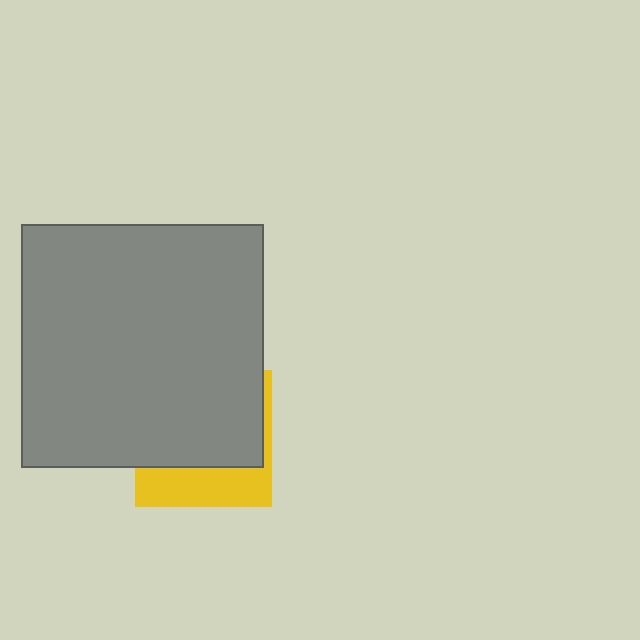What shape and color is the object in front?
The object in front is a gray square.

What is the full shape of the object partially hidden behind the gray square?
The partially hidden object is a yellow square.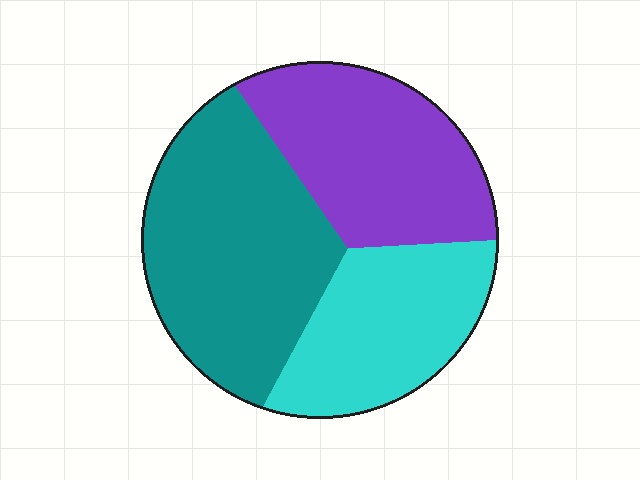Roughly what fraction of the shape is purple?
Purple covers roughly 30% of the shape.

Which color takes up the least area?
Cyan, at roughly 25%.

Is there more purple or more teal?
Teal.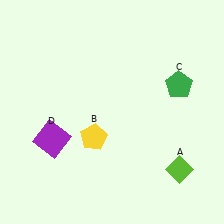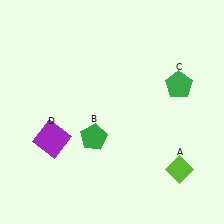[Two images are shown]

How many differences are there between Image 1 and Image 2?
There is 1 difference between the two images.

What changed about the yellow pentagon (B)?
In Image 1, B is yellow. In Image 2, it changed to green.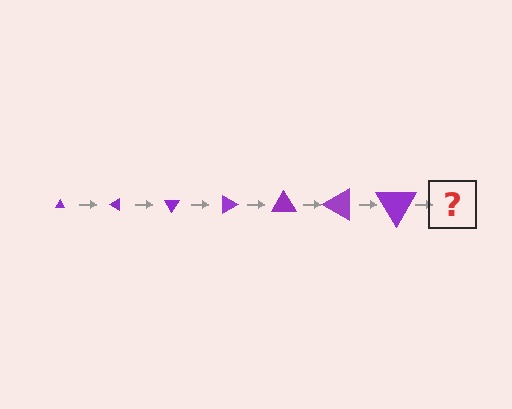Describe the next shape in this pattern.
It should be a triangle, larger than the previous one and rotated 210 degrees from the start.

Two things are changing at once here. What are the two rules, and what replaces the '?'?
The two rules are that the triangle grows larger each step and it rotates 30 degrees each step. The '?' should be a triangle, larger than the previous one and rotated 210 degrees from the start.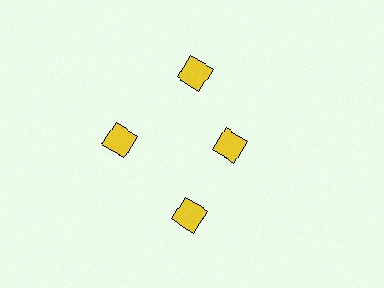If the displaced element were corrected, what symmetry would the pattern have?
It would have 4-fold rotational symmetry — the pattern would map onto itself every 90 degrees.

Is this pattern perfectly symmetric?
No. The 4 yellow diamonds are arranged in a ring, but one element near the 3 o'clock position is pulled inward toward the center, breaking the 4-fold rotational symmetry.